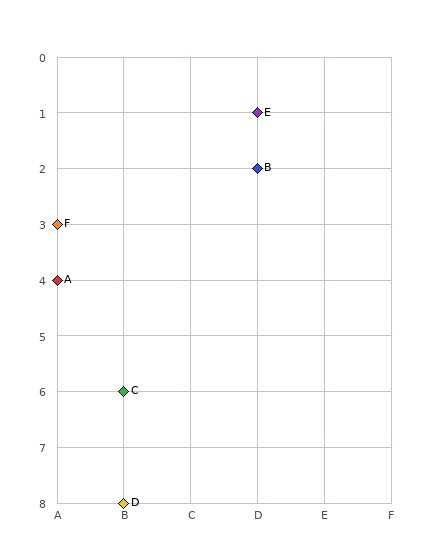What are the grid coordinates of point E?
Point E is at grid coordinates (D, 1).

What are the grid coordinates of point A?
Point A is at grid coordinates (A, 4).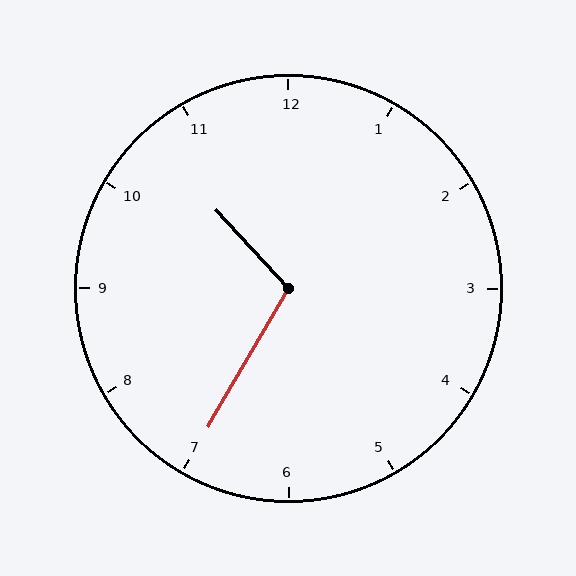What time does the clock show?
10:35.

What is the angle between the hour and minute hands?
Approximately 108 degrees.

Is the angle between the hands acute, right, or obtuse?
It is obtuse.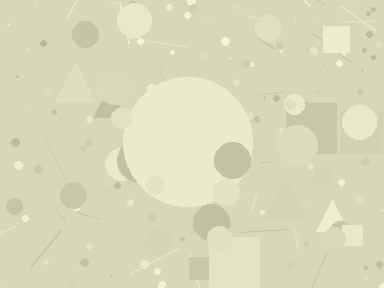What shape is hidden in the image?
A circle is hidden in the image.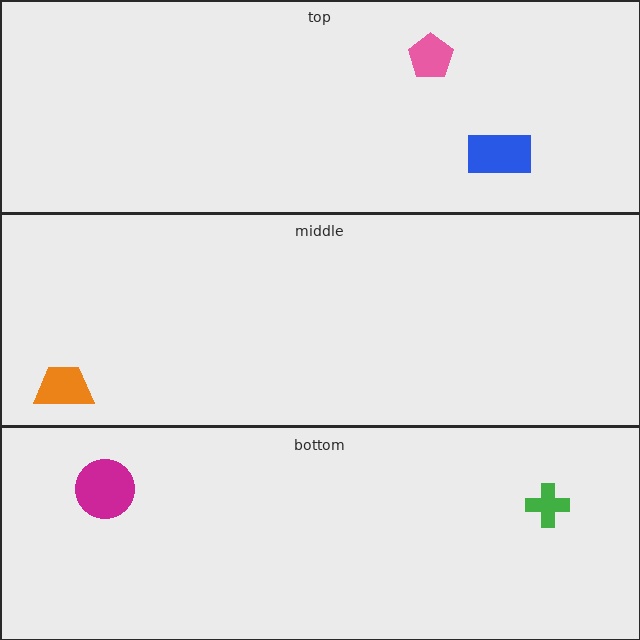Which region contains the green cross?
The bottom region.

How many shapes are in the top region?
2.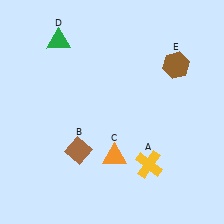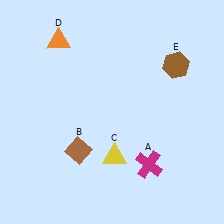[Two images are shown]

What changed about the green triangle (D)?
In Image 1, D is green. In Image 2, it changed to orange.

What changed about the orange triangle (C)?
In Image 1, C is orange. In Image 2, it changed to yellow.